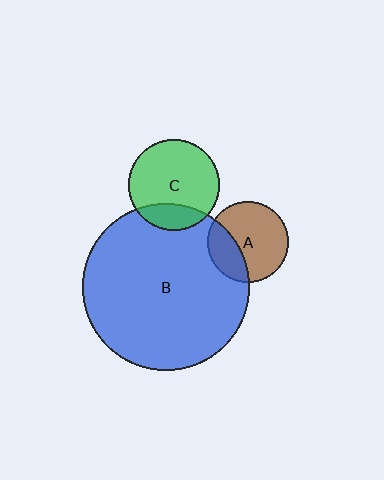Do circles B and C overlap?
Yes.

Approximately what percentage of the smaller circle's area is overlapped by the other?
Approximately 20%.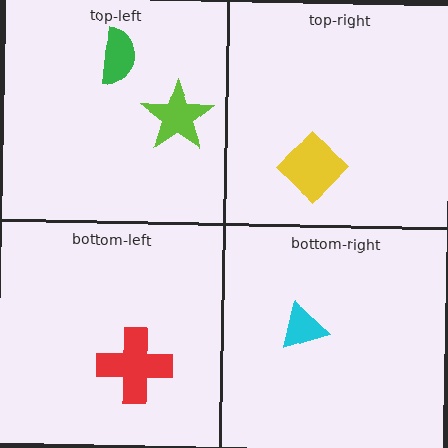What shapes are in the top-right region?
The yellow diamond.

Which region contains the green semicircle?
The top-left region.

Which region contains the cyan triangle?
The bottom-right region.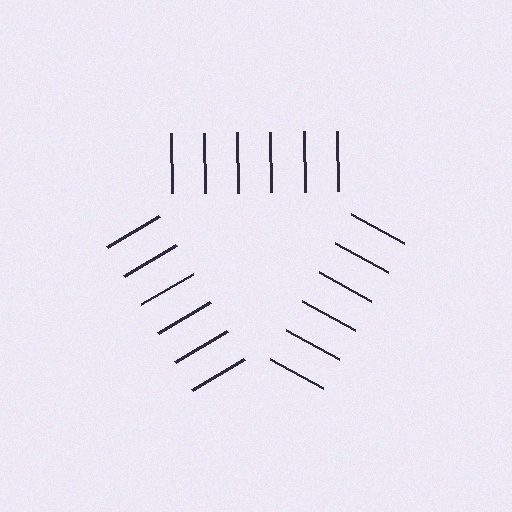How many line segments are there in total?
18 — 6 along each of the 3 edges.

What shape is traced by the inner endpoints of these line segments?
An illusory triangle — the line segments terminate on its edges but no continuous stroke is drawn.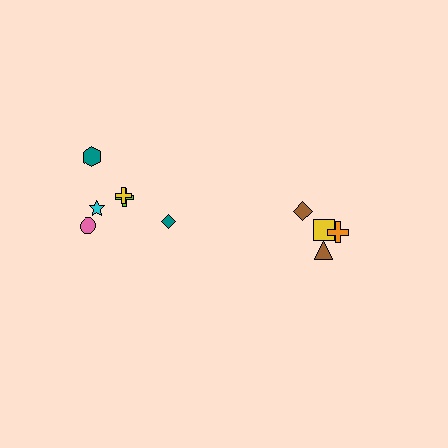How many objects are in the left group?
There are 6 objects.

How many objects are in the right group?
There are 4 objects.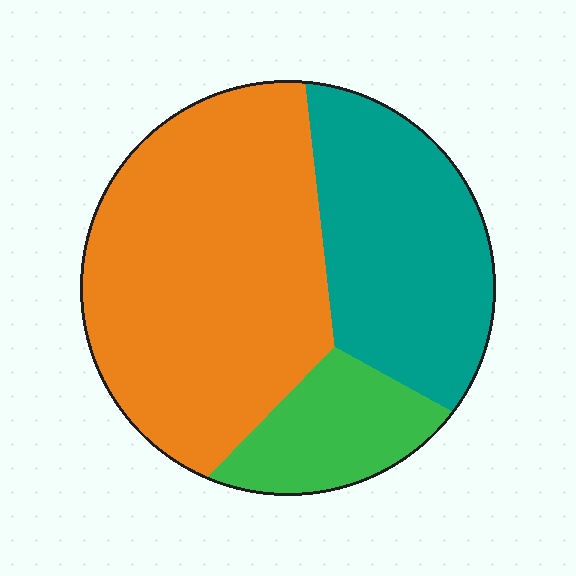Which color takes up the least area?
Green, at roughly 15%.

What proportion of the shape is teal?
Teal takes up between a sixth and a third of the shape.